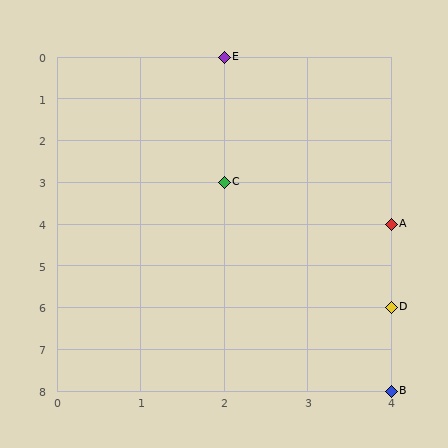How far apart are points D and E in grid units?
Points D and E are 2 columns and 6 rows apart (about 6.3 grid units diagonally).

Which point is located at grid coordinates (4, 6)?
Point D is at (4, 6).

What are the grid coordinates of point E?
Point E is at grid coordinates (2, 0).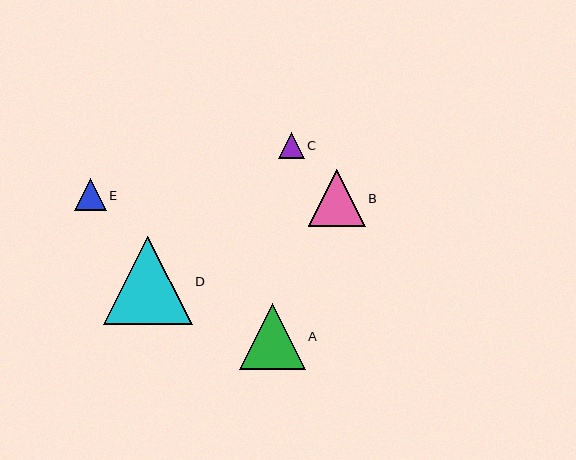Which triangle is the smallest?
Triangle C is the smallest with a size of approximately 26 pixels.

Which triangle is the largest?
Triangle D is the largest with a size of approximately 88 pixels.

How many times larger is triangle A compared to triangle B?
Triangle A is approximately 1.2 times the size of triangle B.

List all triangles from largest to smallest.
From largest to smallest: D, A, B, E, C.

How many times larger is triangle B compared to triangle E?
Triangle B is approximately 1.8 times the size of triangle E.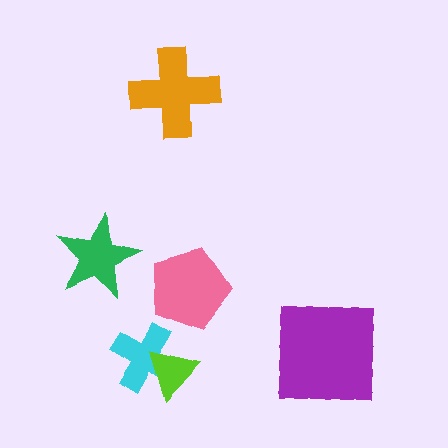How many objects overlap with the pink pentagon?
0 objects overlap with the pink pentagon.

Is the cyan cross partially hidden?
Yes, it is partially covered by another shape.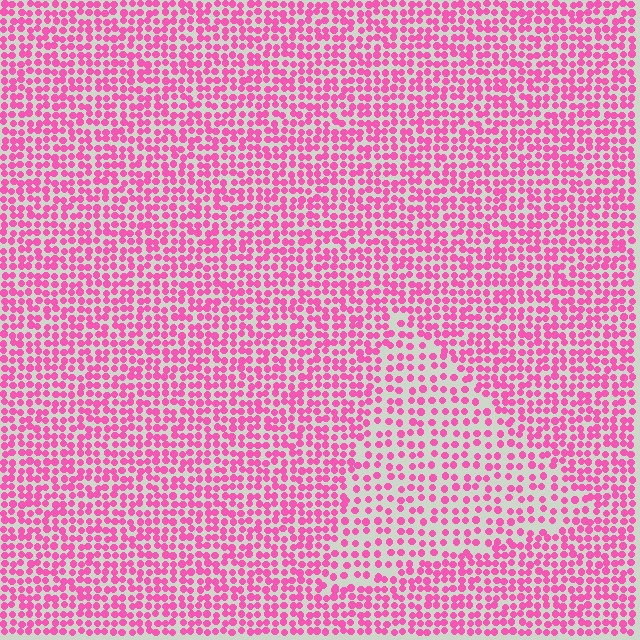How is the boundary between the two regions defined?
The boundary is defined by a change in element density (approximately 1.7x ratio). All elements are the same color, size, and shape.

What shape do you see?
I see a triangle.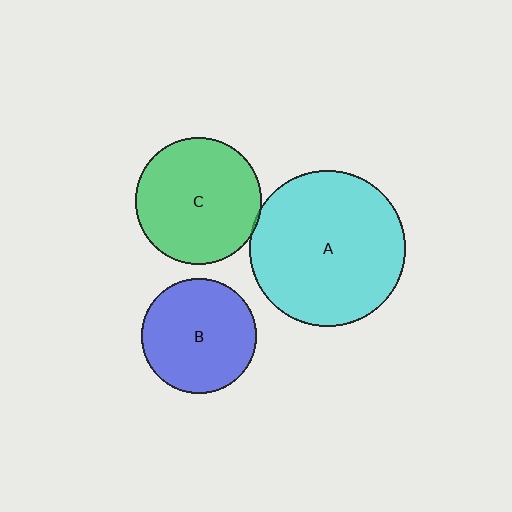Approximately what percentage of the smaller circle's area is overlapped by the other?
Approximately 5%.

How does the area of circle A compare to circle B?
Approximately 1.8 times.